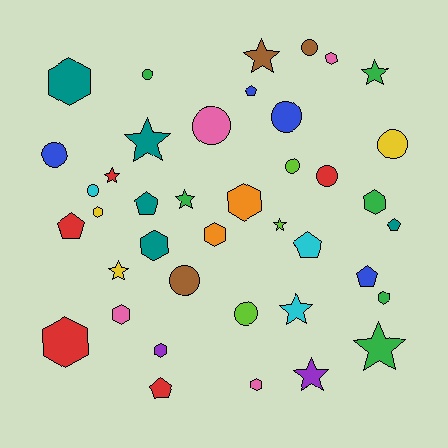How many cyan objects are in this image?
There are 3 cyan objects.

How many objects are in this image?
There are 40 objects.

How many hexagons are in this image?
There are 12 hexagons.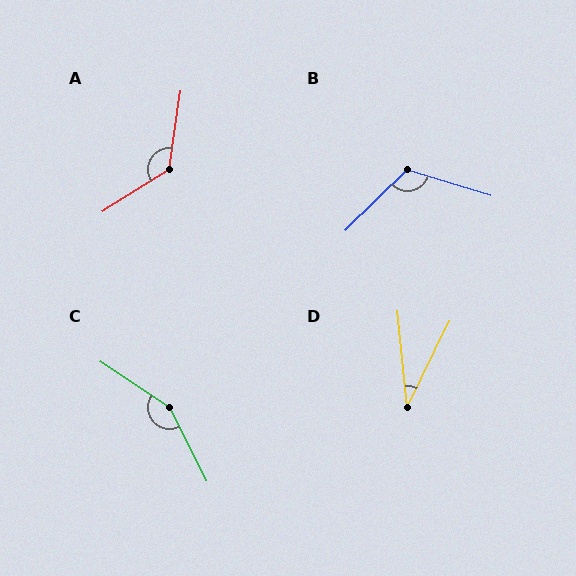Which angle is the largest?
C, at approximately 150 degrees.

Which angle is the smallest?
D, at approximately 32 degrees.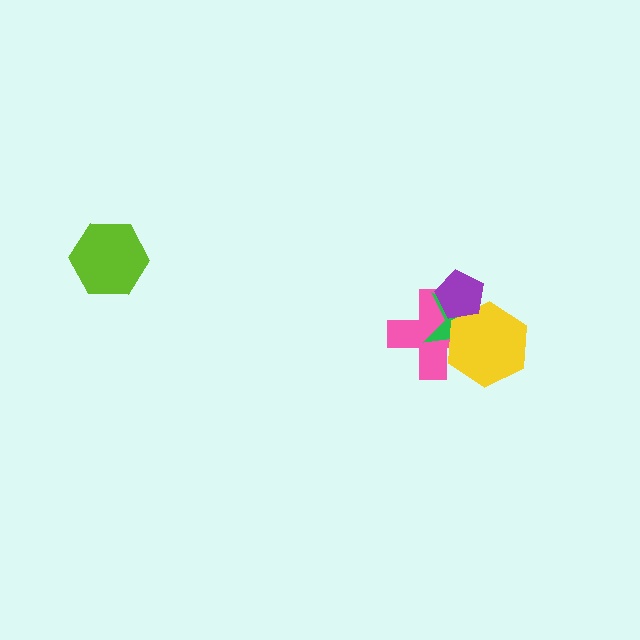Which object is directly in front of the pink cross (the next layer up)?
The green star is directly in front of the pink cross.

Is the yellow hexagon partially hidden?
Yes, it is partially covered by another shape.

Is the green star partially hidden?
Yes, it is partially covered by another shape.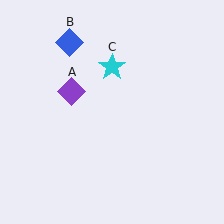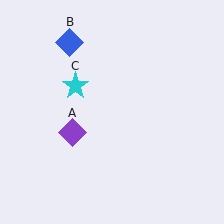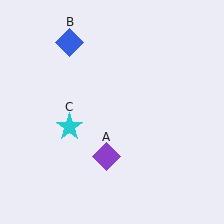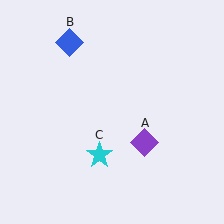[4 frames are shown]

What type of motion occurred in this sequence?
The purple diamond (object A), cyan star (object C) rotated counterclockwise around the center of the scene.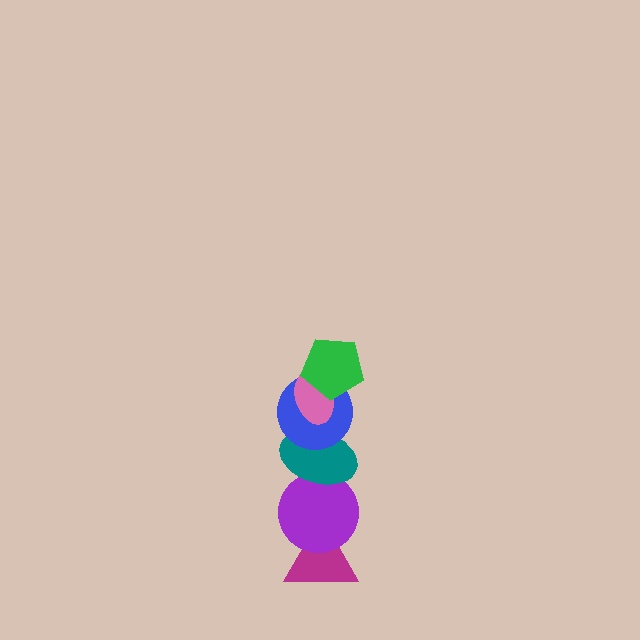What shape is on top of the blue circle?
The pink ellipse is on top of the blue circle.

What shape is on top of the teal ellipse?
The blue circle is on top of the teal ellipse.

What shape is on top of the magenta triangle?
The purple circle is on top of the magenta triangle.